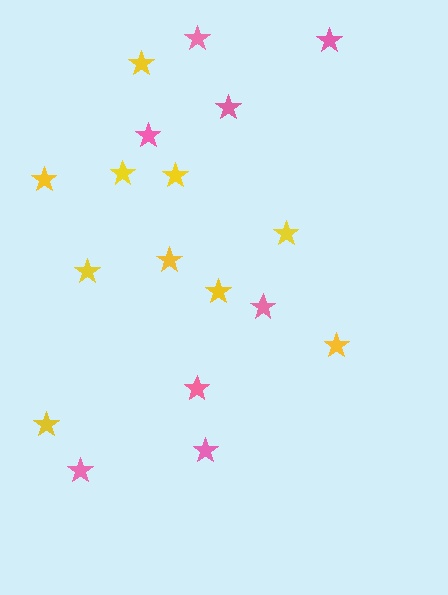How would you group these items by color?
There are 2 groups: one group of yellow stars (10) and one group of pink stars (8).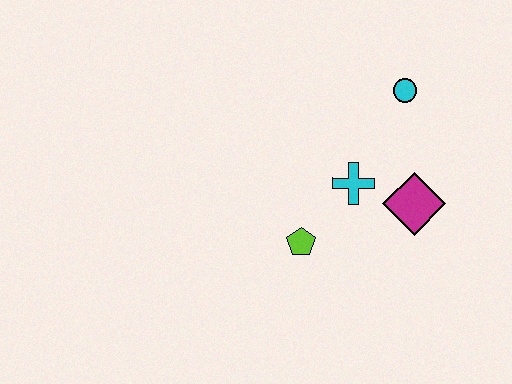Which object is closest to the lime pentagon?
The cyan cross is closest to the lime pentagon.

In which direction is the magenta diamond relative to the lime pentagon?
The magenta diamond is to the right of the lime pentagon.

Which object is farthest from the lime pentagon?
The cyan circle is farthest from the lime pentagon.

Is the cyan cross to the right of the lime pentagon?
Yes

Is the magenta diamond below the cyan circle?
Yes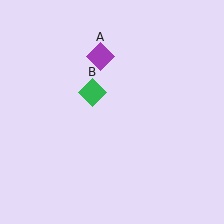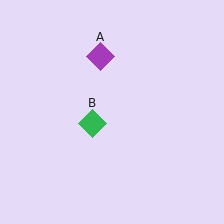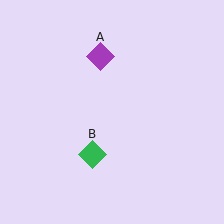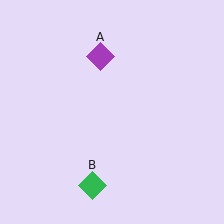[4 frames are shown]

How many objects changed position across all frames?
1 object changed position: green diamond (object B).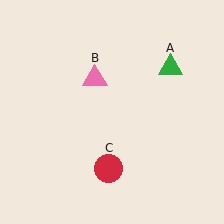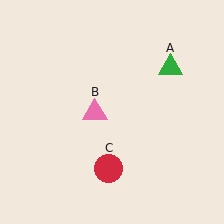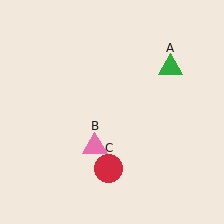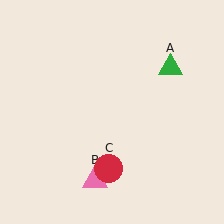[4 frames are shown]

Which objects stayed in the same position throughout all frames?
Green triangle (object A) and red circle (object C) remained stationary.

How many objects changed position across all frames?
1 object changed position: pink triangle (object B).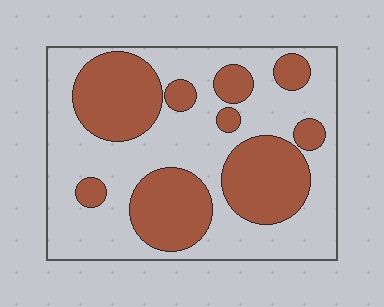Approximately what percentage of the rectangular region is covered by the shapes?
Approximately 40%.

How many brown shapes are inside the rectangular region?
9.